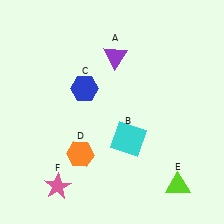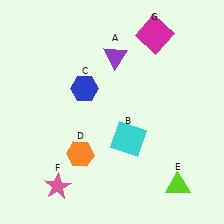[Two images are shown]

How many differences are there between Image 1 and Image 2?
There is 1 difference between the two images.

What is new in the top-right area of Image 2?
A magenta square (G) was added in the top-right area of Image 2.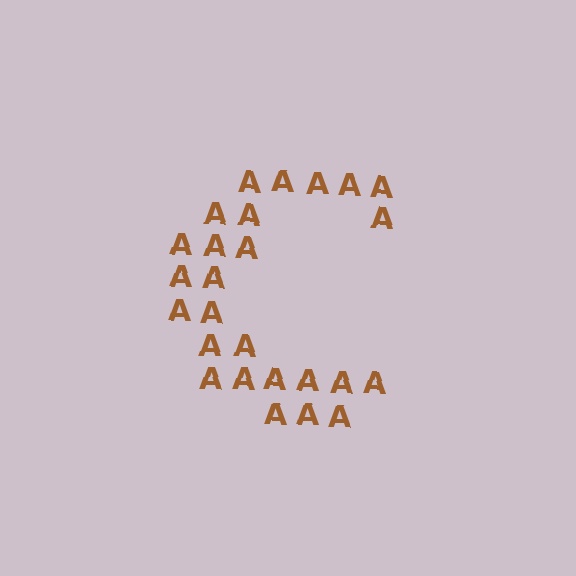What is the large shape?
The large shape is the letter C.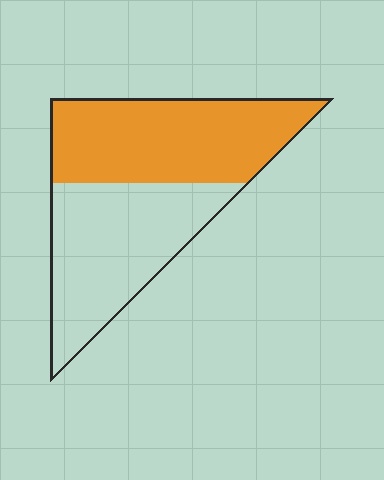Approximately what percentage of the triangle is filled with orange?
Approximately 50%.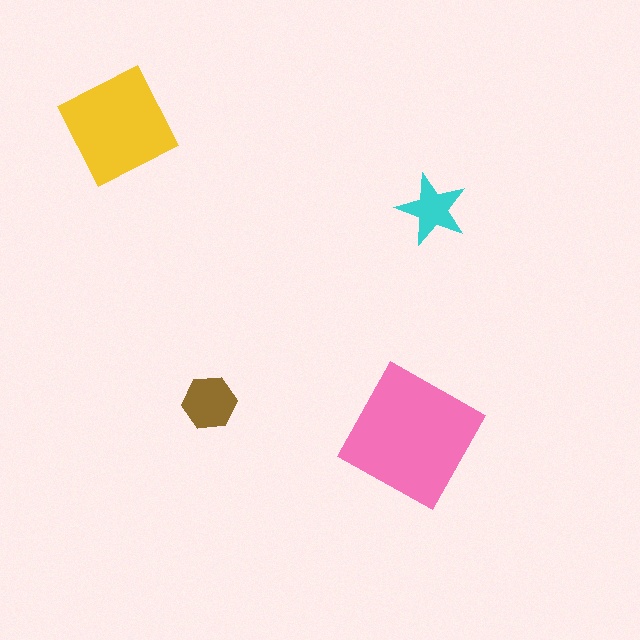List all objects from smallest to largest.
The cyan star, the brown hexagon, the yellow diamond, the pink square.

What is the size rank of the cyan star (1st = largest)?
4th.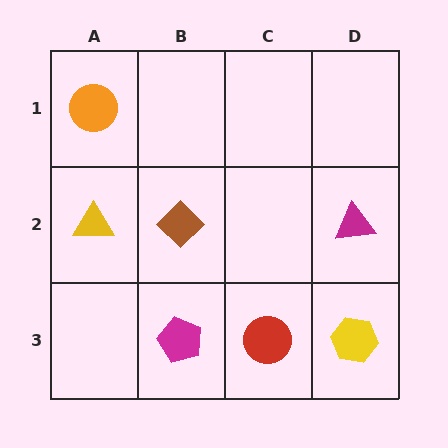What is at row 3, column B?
A magenta pentagon.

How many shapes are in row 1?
1 shape.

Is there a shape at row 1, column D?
No, that cell is empty.